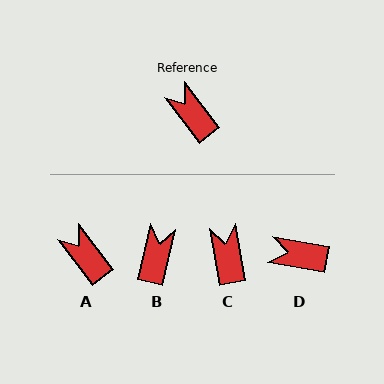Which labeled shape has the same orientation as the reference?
A.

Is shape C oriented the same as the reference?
No, it is off by about 28 degrees.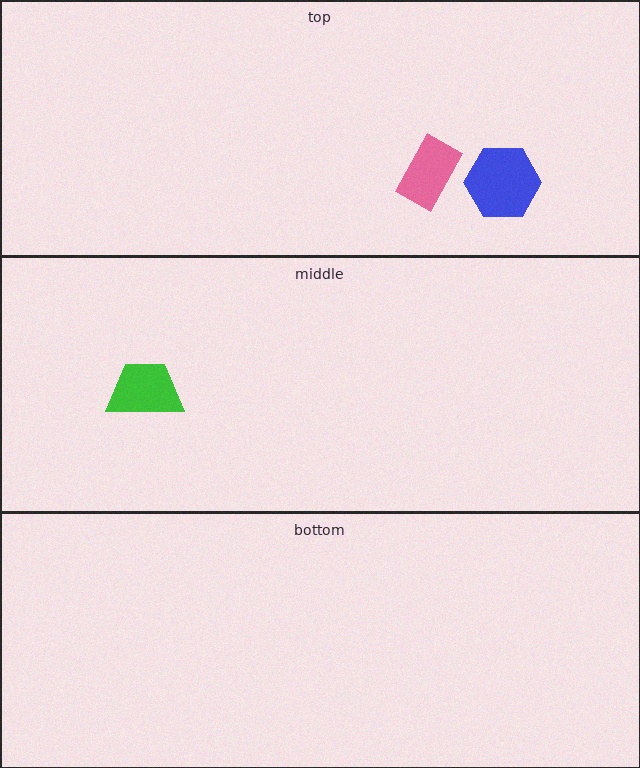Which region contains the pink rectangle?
The top region.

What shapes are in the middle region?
The green trapezoid.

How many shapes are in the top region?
2.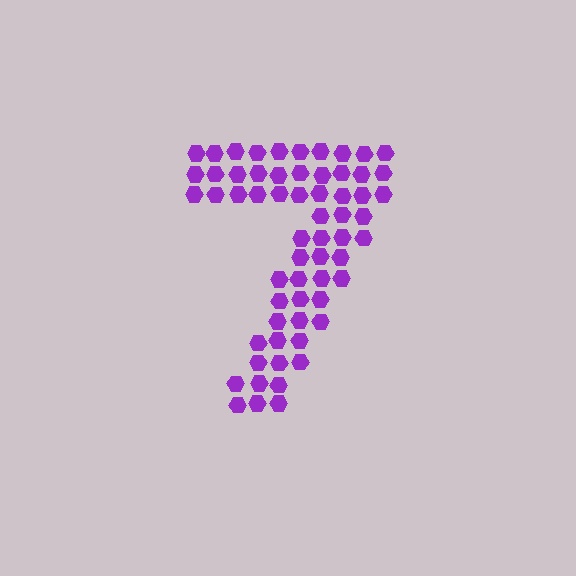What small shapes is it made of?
It is made of small hexagons.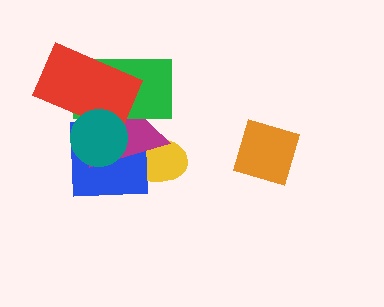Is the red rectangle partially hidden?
Yes, it is partially covered by another shape.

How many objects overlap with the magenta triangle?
5 objects overlap with the magenta triangle.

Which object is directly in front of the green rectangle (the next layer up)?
The red rectangle is directly in front of the green rectangle.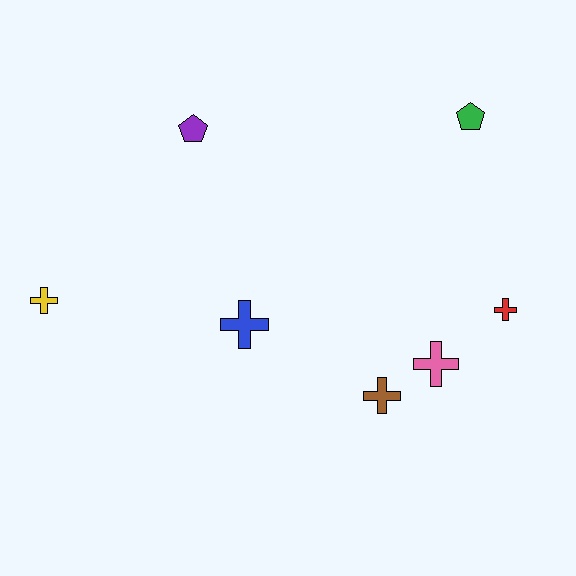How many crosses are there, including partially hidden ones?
There are 5 crosses.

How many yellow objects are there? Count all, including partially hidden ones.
There is 1 yellow object.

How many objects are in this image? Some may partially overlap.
There are 7 objects.